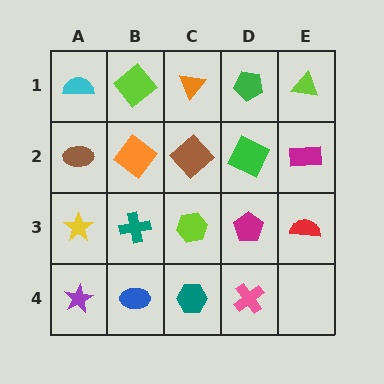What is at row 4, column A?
A purple star.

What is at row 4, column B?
A blue ellipse.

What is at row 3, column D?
A magenta pentagon.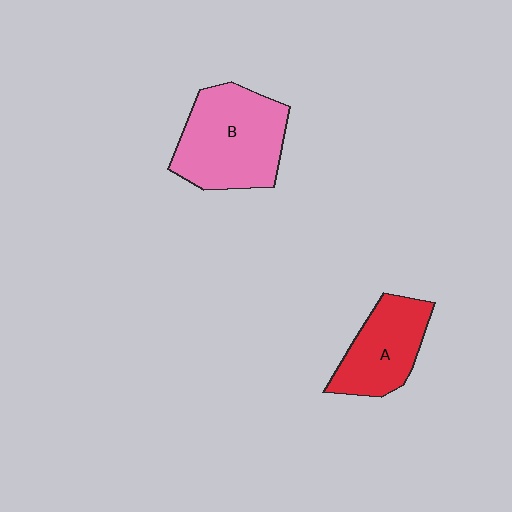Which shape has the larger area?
Shape B (pink).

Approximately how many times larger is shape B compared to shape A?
Approximately 1.5 times.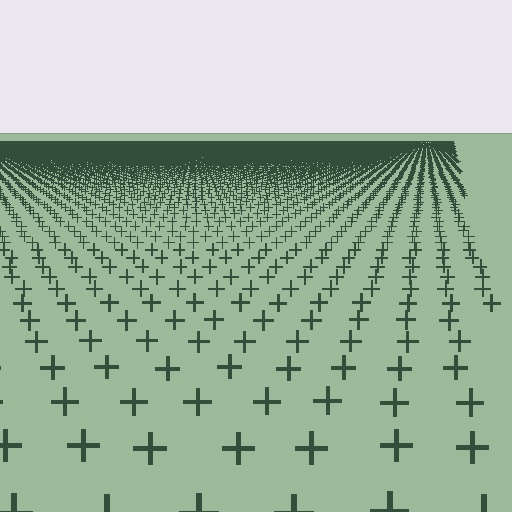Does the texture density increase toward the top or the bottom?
Density increases toward the top.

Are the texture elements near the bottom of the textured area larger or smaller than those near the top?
Larger. Near the bottom, elements are closer to the viewer and appear at a bigger on-screen size.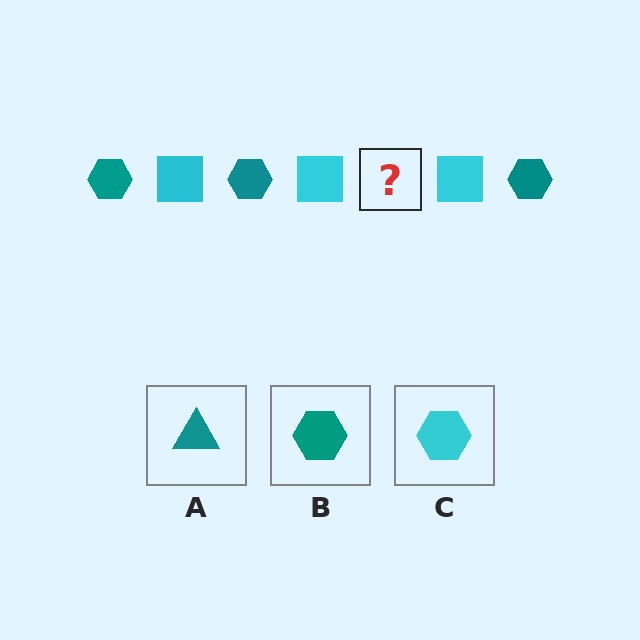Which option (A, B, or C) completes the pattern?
B.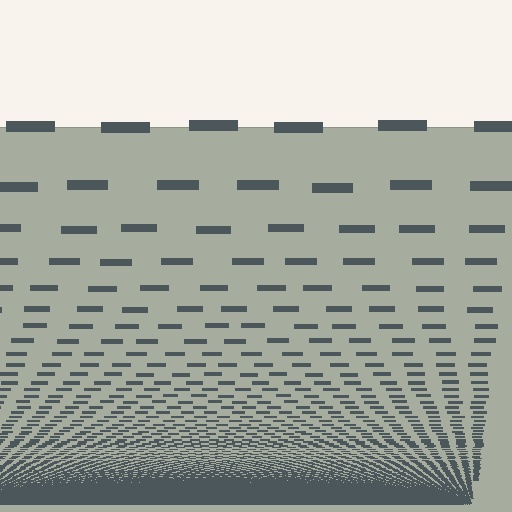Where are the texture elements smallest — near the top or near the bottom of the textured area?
Near the bottom.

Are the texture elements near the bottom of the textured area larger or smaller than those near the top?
Smaller. The gradient is inverted — elements near the bottom are smaller and denser.